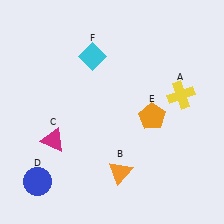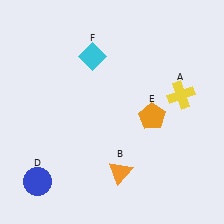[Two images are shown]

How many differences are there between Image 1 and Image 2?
There is 1 difference between the two images.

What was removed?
The magenta triangle (C) was removed in Image 2.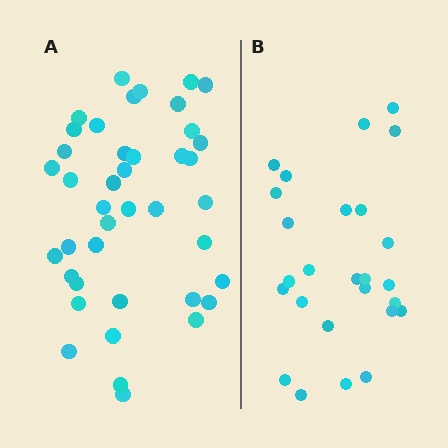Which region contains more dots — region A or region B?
Region A (the left region) has more dots.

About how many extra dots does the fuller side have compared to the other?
Region A has approximately 15 more dots than region B.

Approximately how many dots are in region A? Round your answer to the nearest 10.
About 40 dots. (The exact count is 41, which rounds to 40.)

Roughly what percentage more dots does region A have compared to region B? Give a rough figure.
About 60% more.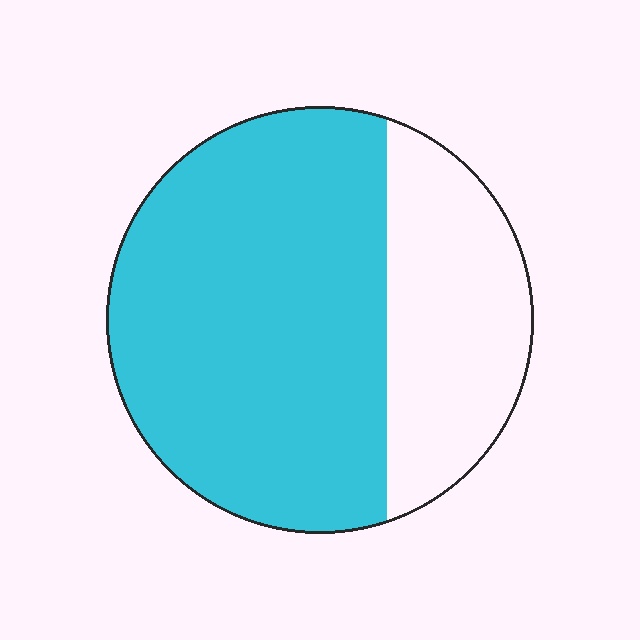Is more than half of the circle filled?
Yes.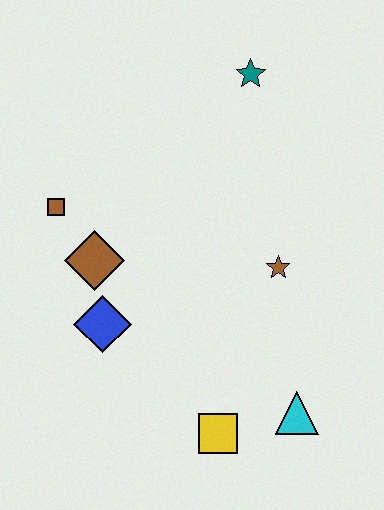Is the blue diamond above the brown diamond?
No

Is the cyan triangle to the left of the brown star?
No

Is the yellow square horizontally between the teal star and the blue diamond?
Yes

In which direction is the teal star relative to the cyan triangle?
The teal star is above the cyan triangle.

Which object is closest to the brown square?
The brown diamond is closest to the brown square.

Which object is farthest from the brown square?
The cyan triangle is farthest from the brown square.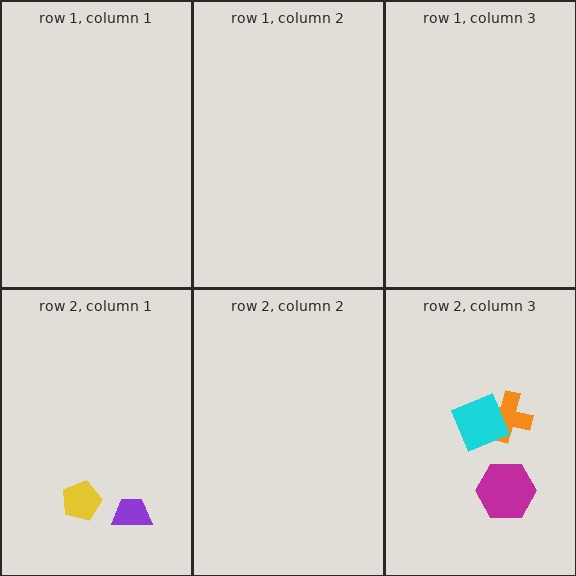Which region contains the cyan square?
The row 2, column 3 region.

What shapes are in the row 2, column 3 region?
The orange cross, the cyan square, the magenta hexagon.